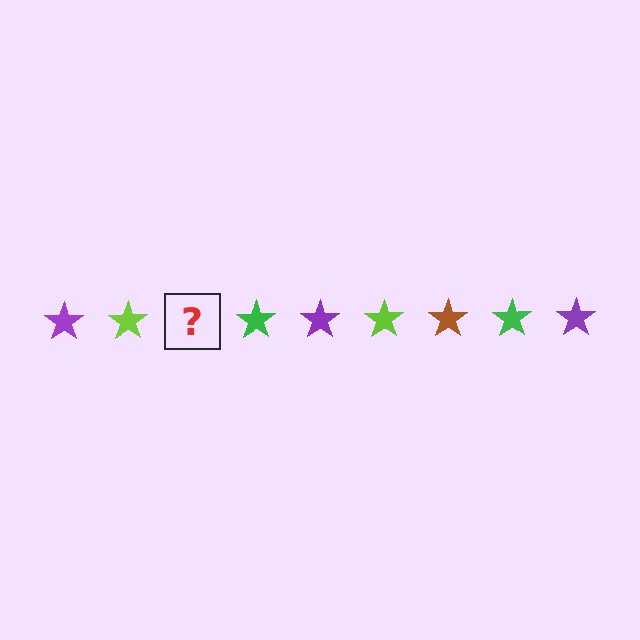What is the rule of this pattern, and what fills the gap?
The rule is that the pattern cycles through purple, lime, brown, green stars. The gap should be filled with a brown star.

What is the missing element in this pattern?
The missing element is a brown star.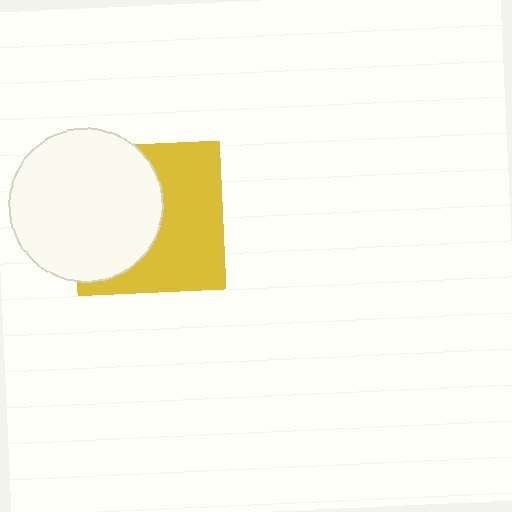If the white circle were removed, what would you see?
You would see the complete yellow square.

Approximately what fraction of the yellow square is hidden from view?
Roughly 47% of the yellow square is hidden behind the white circle.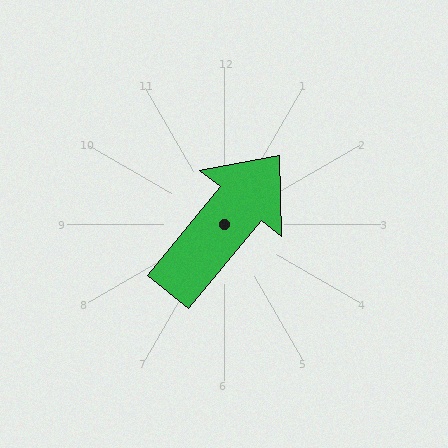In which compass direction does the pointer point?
Northeast.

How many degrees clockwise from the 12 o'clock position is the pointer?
Approximately 39 degrees.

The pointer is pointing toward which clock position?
Roughly 1 o'clock.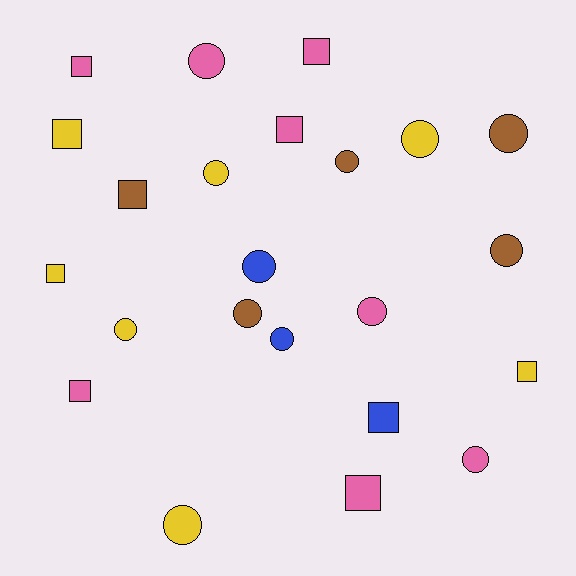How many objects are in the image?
There are 23 objects.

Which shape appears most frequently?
Circle, with 13 objects.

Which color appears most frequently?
Pink, with 8 objects.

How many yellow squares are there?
There are 3 yellow squares.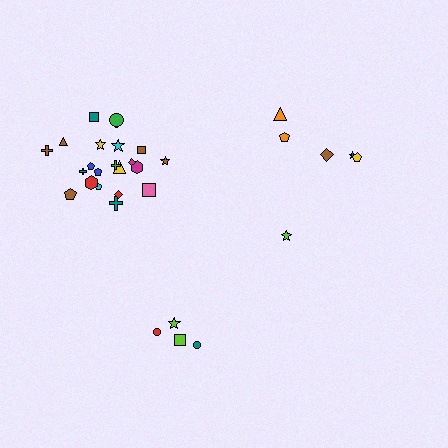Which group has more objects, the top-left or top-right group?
The top-left group.